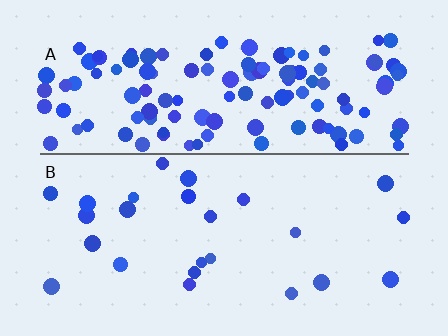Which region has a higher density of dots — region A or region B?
A (the top).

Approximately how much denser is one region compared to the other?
Approximately 4.9× — region A over region B.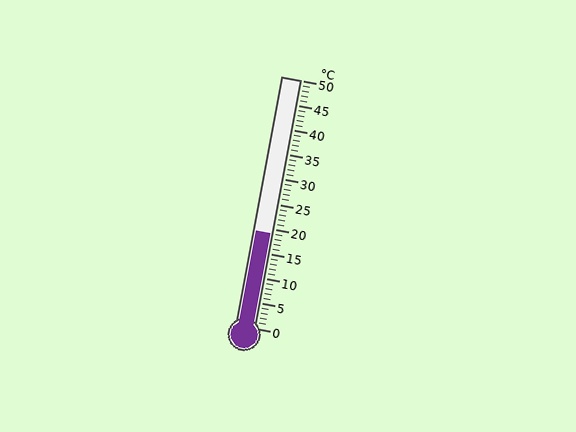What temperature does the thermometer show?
The thermometer shows approximately 19°C.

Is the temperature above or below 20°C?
The temperature is below 20°C.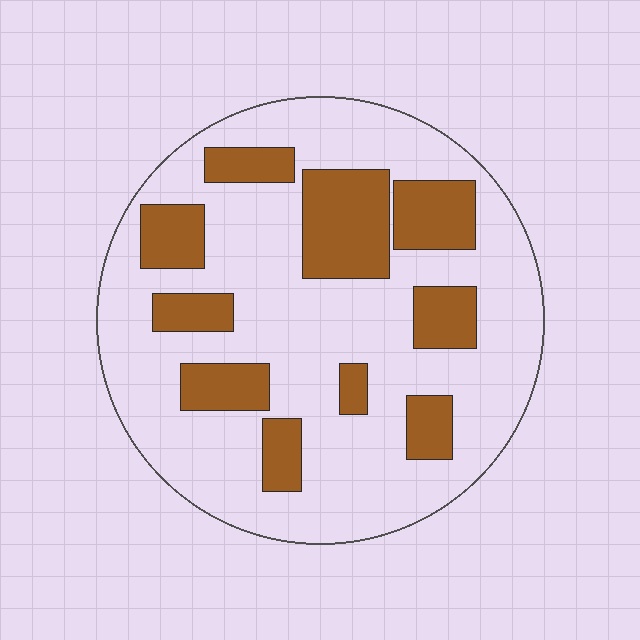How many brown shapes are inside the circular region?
10.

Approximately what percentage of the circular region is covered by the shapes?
Approximately 25%.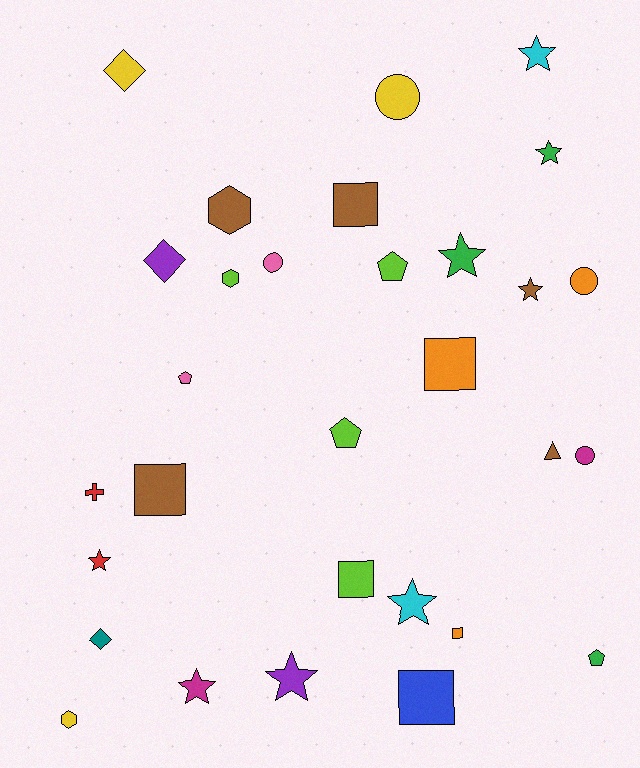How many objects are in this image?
There are 30 objects.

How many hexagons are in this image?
There are 3 hexagons.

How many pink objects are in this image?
There are 2 pink objects.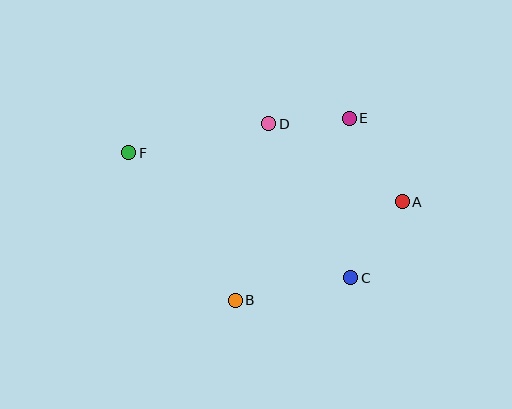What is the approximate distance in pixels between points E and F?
The distance between E and F is approximately 223 pixels.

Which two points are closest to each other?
Points D and E are closest to each other.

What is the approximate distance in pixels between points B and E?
The distance between B and E is approximately 215 pixels.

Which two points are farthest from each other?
Points A and F are farthest from each other.